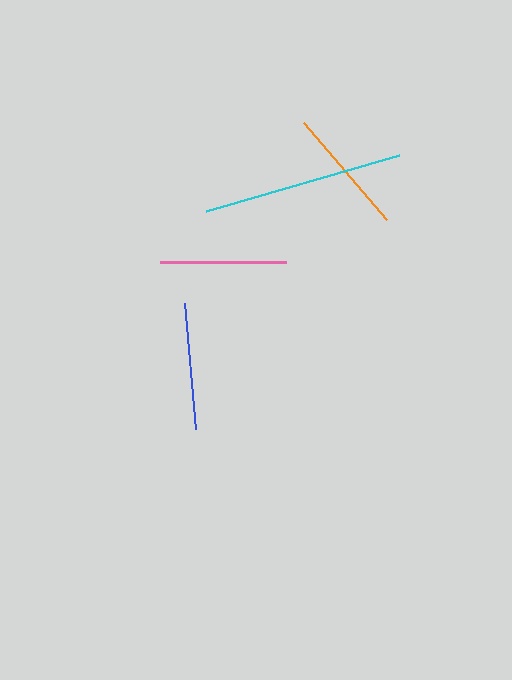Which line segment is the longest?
The cyan line is the longest at approximately 202 pixels.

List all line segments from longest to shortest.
From longest to shortest: cyan, orange, blue, pink.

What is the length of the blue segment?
The blue segment is approximately 127 pixels long.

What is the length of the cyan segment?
The cyan segment is approximately 202 pixels long.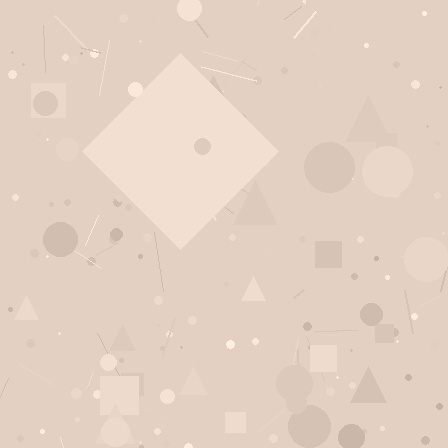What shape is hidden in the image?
A diamond is hidden in the image.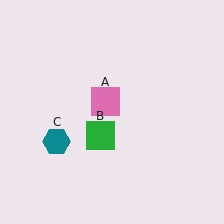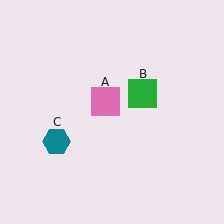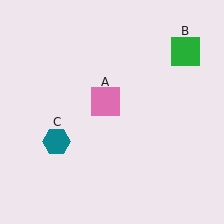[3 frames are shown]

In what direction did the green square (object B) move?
The green square (object B) moved up and to the right.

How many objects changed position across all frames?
1 object changed position: green square (object B).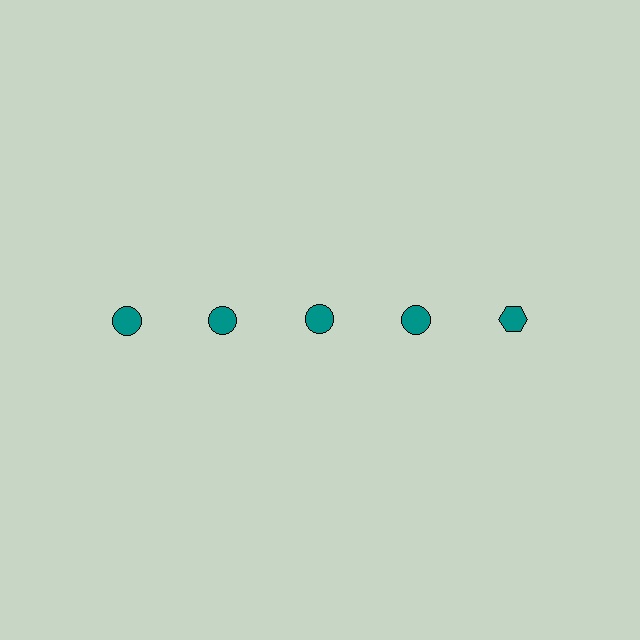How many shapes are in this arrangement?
There are 5 shapes arranged in a grid pattern.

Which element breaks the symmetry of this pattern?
The teal hexagon in the top row, rightmost column breaks the symmetry. All other shapes are teal circles.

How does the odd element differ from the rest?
It has a different shape: hexagon instead of circle.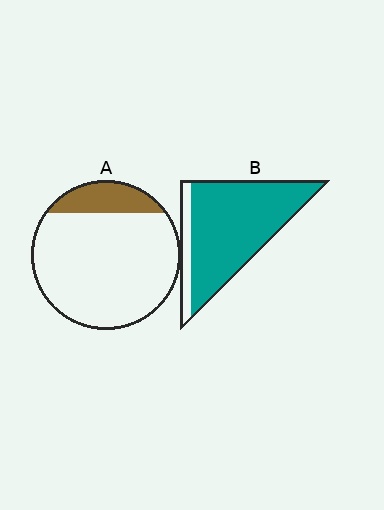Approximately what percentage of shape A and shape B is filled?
A is approximately 15% and B is approximately 85%.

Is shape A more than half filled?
No.